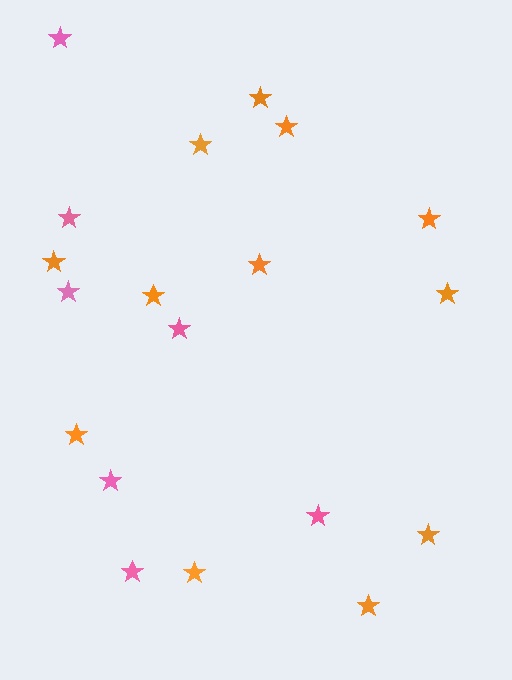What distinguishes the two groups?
There are 2 groups: one group of pink stars (7) and one group of orange stars (12).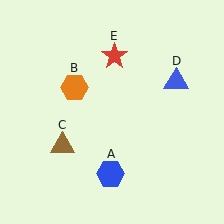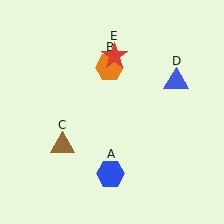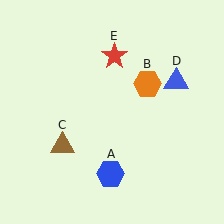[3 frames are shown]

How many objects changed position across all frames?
1 object changed position: orange hexagon (object B).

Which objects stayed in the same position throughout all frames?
Blue hexagon (object A) and brown triangle (object C) and blue triangle (object D) and red star (object E) remained stationary.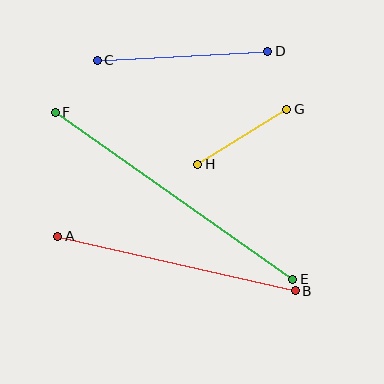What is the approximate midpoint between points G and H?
The midpoint is at approximately (242, 137) pixels.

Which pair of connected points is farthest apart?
Points E and F are farthest apart.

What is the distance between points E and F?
The distance is approximately 290 pixels.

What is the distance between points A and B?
The distance is approximately 244 pixels.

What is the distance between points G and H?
The distance is approximately 105 pixels.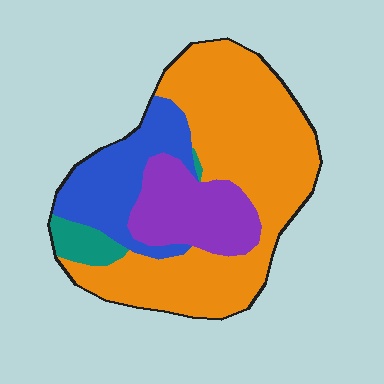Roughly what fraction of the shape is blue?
Blue takes up about one fifth (1/5) of the shape.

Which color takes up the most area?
Orange, at roughly 55%.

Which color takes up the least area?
Teal, at roughly 5%.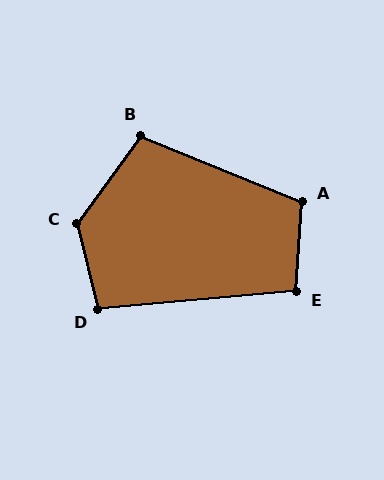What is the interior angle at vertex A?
Approximately 109 degrees (obtuse).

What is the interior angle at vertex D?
Approximately 99 degrees (obtuse).